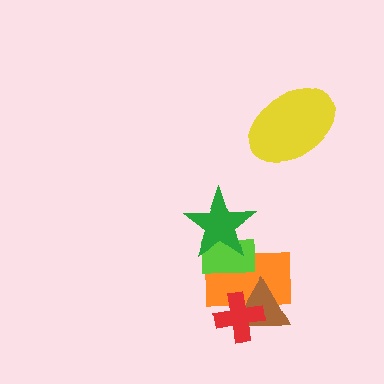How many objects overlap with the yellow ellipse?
0 objects overlap with the yellow ellipse.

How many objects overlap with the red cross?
2 objects overlap with the red cross.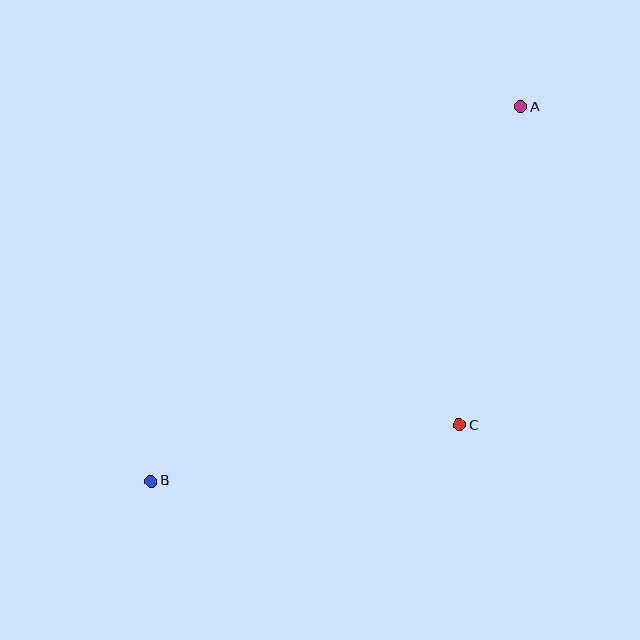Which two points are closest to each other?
Points B and C are closest to each other.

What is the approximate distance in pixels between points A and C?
The distance between A and C is approximately 324 pixels.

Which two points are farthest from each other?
Points A and B are farthest from each other.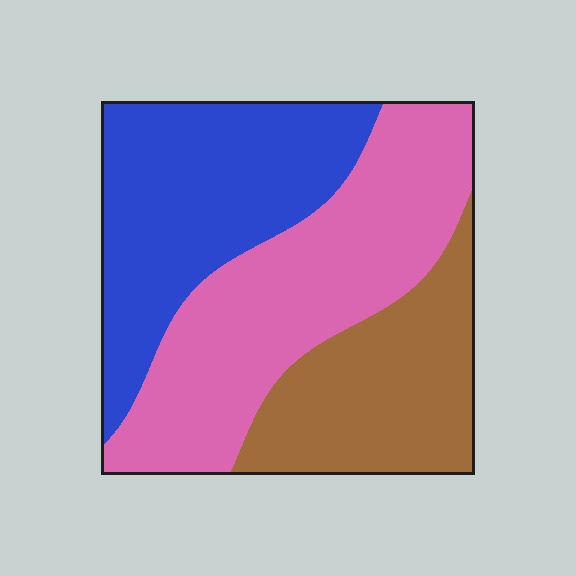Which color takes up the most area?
Pink, at roughly 40%.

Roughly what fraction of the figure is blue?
Blue takes up about one third (1/3) of the figure.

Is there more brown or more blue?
Blue.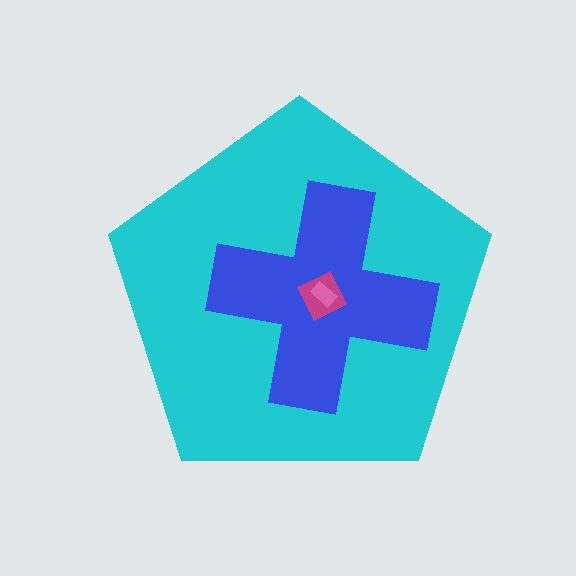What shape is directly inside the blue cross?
The magenta diamond.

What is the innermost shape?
The pink rectangle.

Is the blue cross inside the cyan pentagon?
Yes.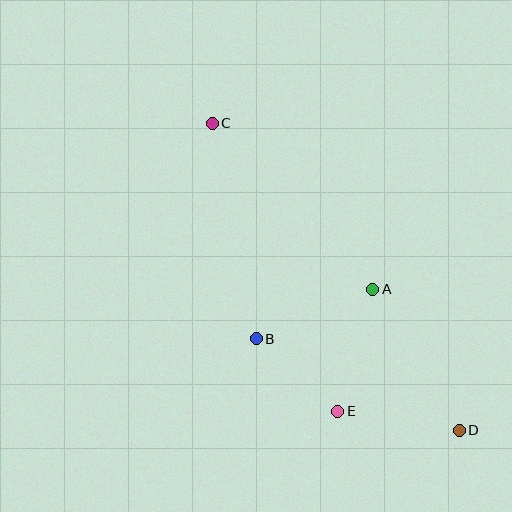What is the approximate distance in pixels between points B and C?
The distance between B and C is approximately 220 pixels.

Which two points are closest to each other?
Points B and E are closest to each other.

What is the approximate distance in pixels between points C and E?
The distance between C and E is approximately 314 pixels.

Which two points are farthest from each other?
Points C and D are farthest from each other.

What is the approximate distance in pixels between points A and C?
The distance between A and C is approximately 231 pixels.